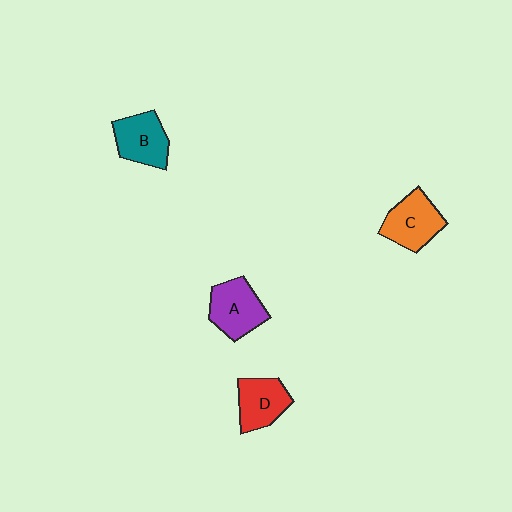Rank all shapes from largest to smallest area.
From largest to smallest: A (purple), C (orange), B (teal), D (red).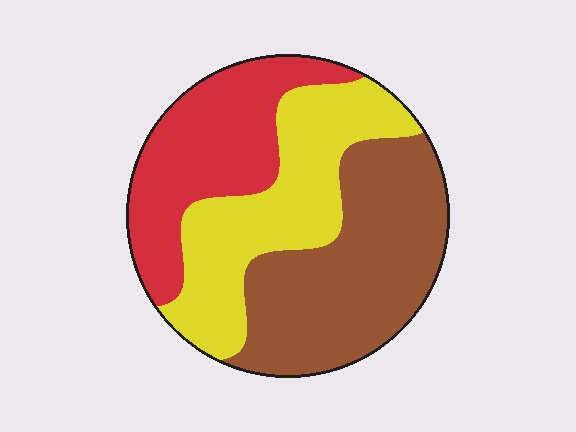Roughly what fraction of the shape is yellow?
Yellow covers 32% of the shape.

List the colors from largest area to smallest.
From largest to smallest: brown, yellow, red.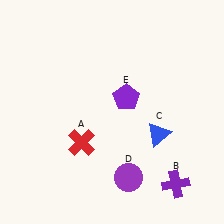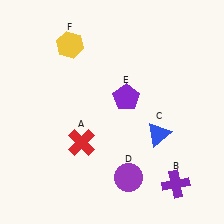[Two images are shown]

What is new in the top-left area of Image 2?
A yellow hexagon (F) was added in the top-left area of Image 2.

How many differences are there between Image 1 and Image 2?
There is 1 difference between the two images.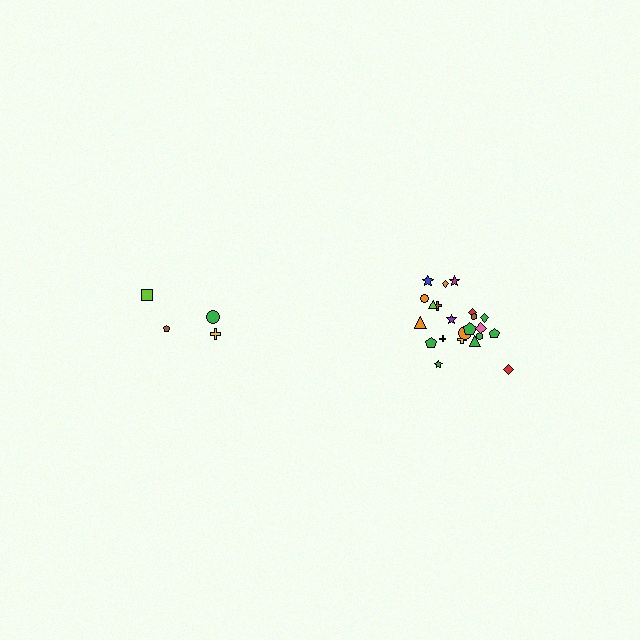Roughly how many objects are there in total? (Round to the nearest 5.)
Roughly 25 objects in total.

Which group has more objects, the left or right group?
The right group.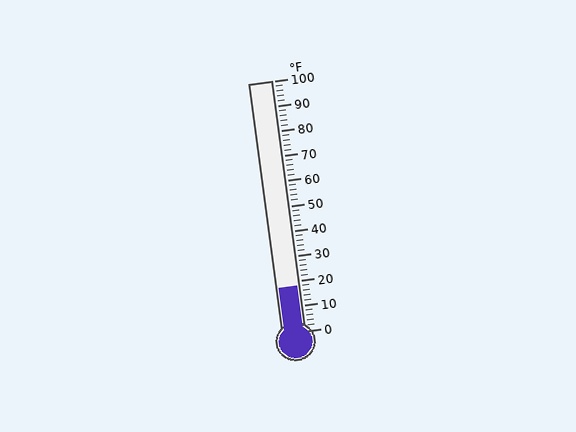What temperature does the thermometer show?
The thermometer shows approximately 18°F.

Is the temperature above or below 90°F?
The temperature is below 90°F.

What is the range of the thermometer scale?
The thermometer scale ranges from 0°F to 100°F.